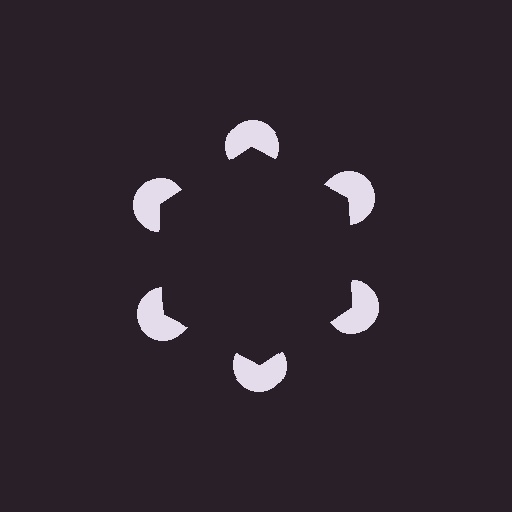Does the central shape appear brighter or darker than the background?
It typically appears slightly darker than the background, even though no actual brightness change is drawn.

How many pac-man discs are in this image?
There are 6 — one at each vertex of the illusory hexagon.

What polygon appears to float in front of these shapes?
An illusory hexagon — its edges are inferred from the aligned wedge cuts in the pac-man discs, not physically drawn.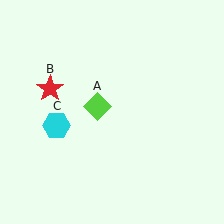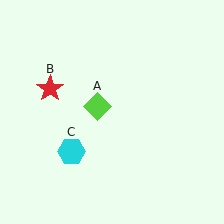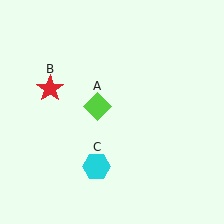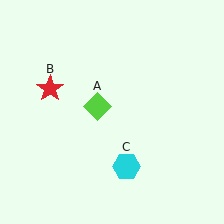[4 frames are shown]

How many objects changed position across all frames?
1 object changed position: cyan hexagon (object C).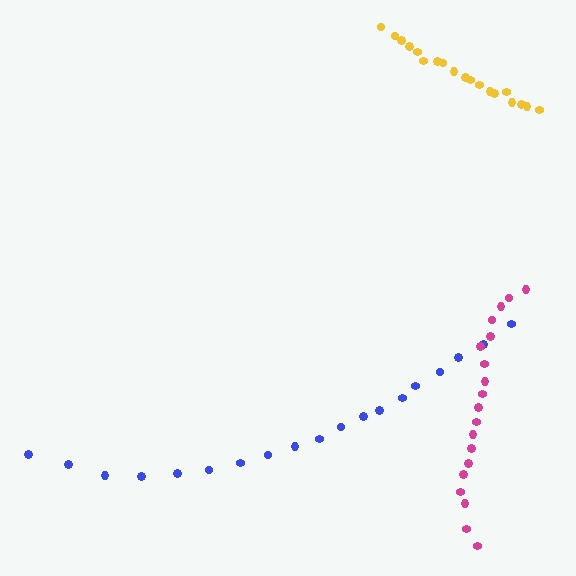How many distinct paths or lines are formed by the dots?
There are 3 distinct paths.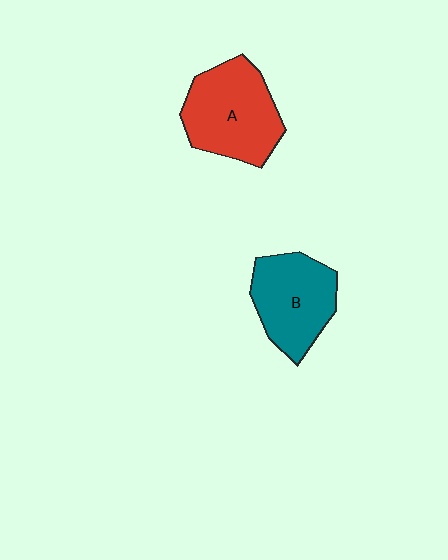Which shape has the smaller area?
Shape B (teal).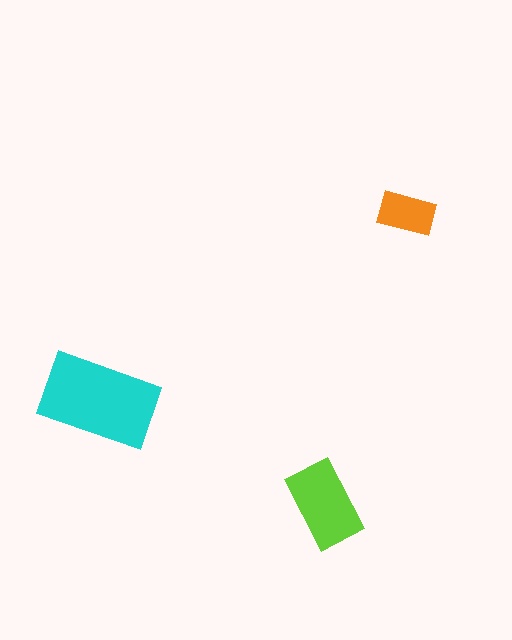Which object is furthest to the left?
The cyan rectangle is leftmost.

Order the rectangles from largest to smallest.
the cyan one, the lime one, the orange one.